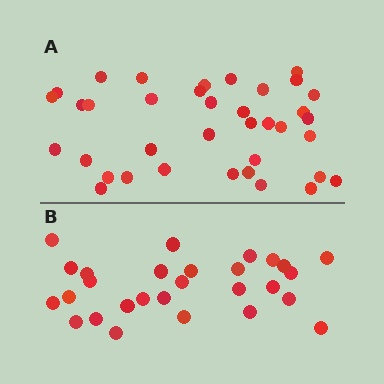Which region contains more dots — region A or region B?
Region A (the top region) has more dots.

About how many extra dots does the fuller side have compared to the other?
Region A has roughly 8 or so more dots than region B.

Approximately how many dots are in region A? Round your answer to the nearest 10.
About 40 dots. (The exact count is 37, which rounds to 40.)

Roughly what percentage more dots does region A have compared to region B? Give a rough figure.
About 30% more.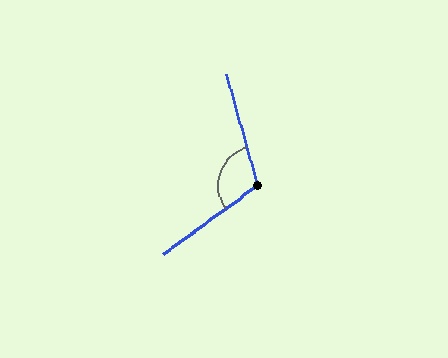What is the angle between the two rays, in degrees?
Approximately 110 degrees.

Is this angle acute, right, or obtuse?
It is obtuse.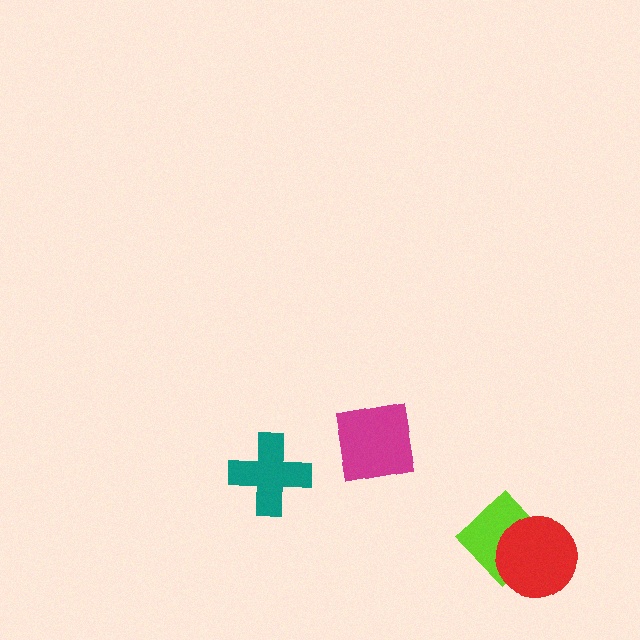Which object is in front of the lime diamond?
The red circle is in front of the lime diamond.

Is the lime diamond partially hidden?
Yes, it is partially covered by another shape.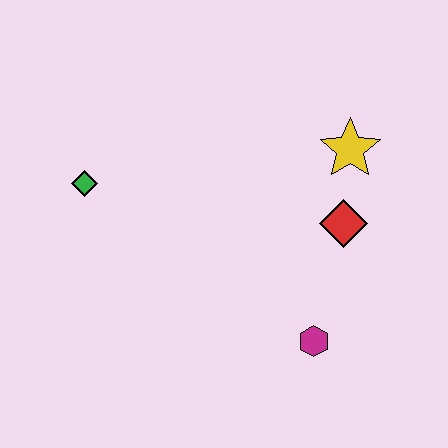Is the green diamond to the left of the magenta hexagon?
Yes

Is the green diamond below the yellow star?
Yes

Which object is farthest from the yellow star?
The green diamond is farthest from the yellow star.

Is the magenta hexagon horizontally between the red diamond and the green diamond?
Yes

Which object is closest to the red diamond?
The yellow star is closest to the red diamond.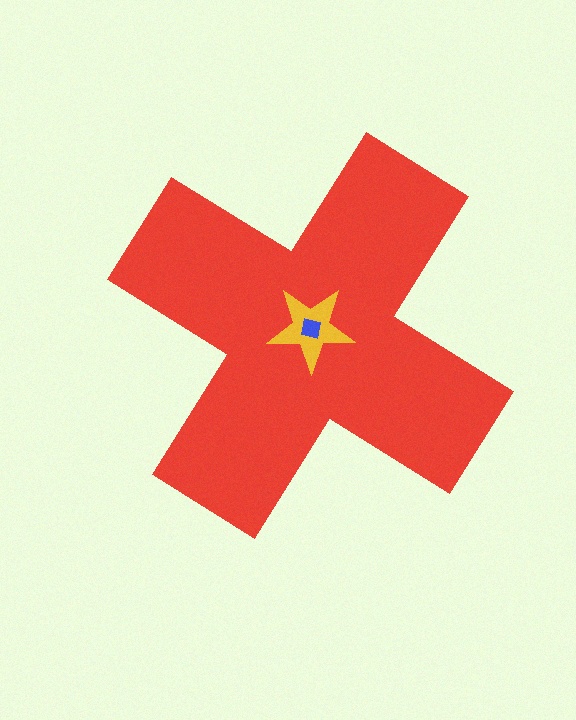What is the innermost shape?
The blue square.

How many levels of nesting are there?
3.